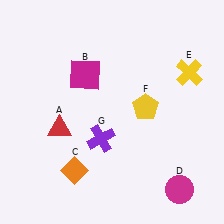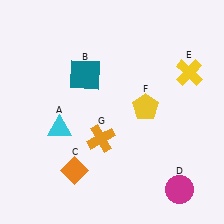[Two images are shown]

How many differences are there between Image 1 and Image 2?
There are 3 differences between the two images.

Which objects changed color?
A changed from red to cyan. B changed from magenta to teal. G changed from purple to orange.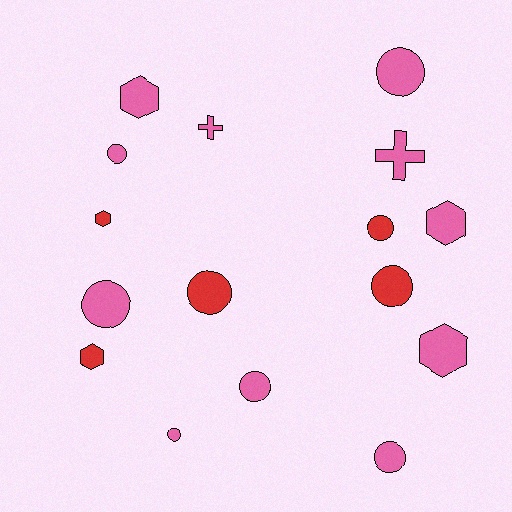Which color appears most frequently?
Pink, with 11 objects.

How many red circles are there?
There are 3 red circles.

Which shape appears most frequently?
Circle, with 9 objects.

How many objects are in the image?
There are 16 objects.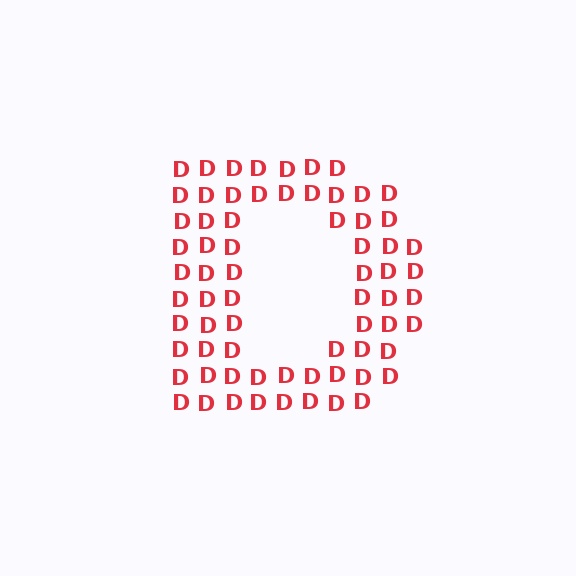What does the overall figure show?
The overall figure shows the letter D.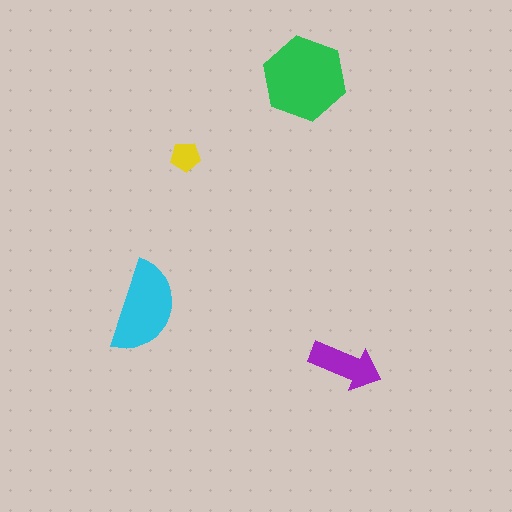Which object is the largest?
The green hexagon.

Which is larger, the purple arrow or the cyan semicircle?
The cyan semicircle.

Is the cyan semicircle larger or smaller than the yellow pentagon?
Larger.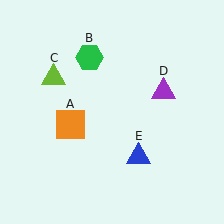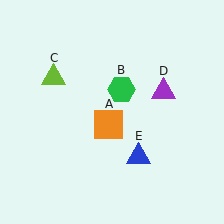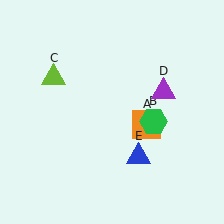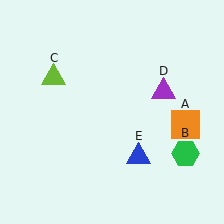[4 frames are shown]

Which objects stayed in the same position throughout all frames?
Lime triangle (object C) and purple triangle (object D) and blue triangle (object E) remained stationary.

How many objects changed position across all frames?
2 objects changed position: orange square (object A), green hexagon (object B).